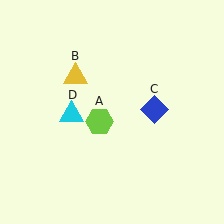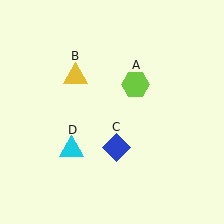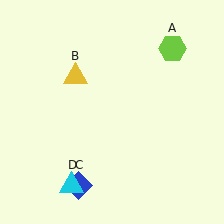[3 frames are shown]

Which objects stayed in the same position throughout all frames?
Yellow triangle (object B) remained stationary.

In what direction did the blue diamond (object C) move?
The blue diamond (object C) moved down and to the left.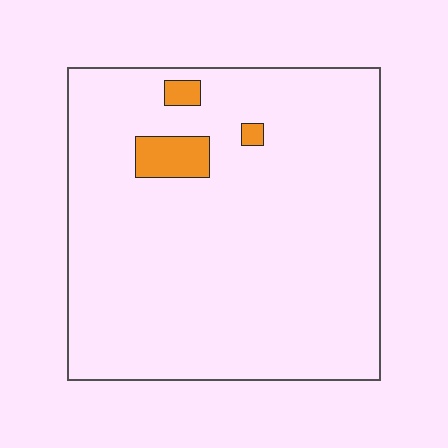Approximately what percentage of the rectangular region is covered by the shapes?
Approximately 5%.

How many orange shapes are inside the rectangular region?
3.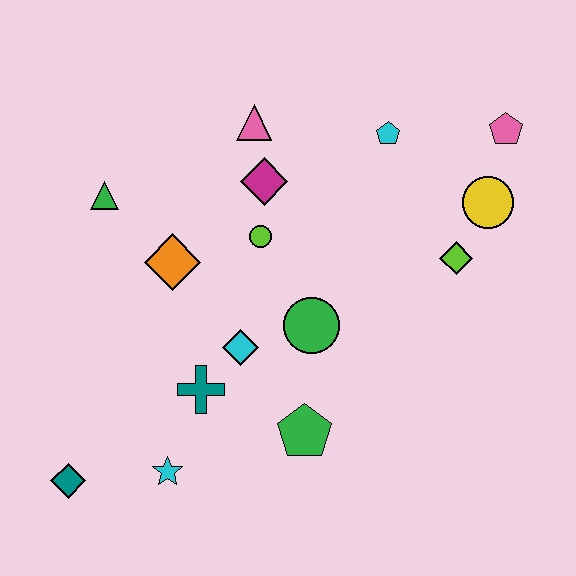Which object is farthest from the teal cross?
The pink pentagon is farthest from the teal cross.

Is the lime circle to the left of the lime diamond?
Yes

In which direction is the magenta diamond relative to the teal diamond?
The magenta diamond is above the teal diamond.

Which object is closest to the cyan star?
The teal cross is closest to the cyan star.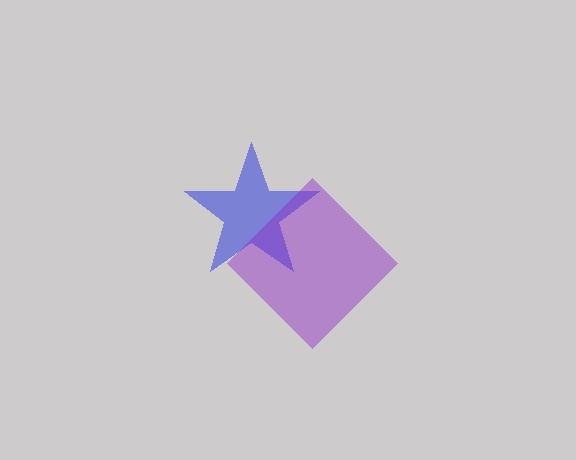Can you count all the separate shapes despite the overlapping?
Yes, there are 2 separate shapes.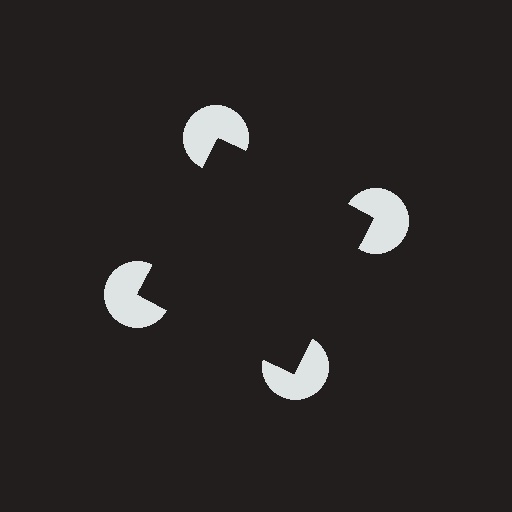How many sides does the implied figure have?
4 sides.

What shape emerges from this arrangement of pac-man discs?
An illusory square — its edges are inferred from the aligned wedge cuts in the pac-man discs, not physically drawn.